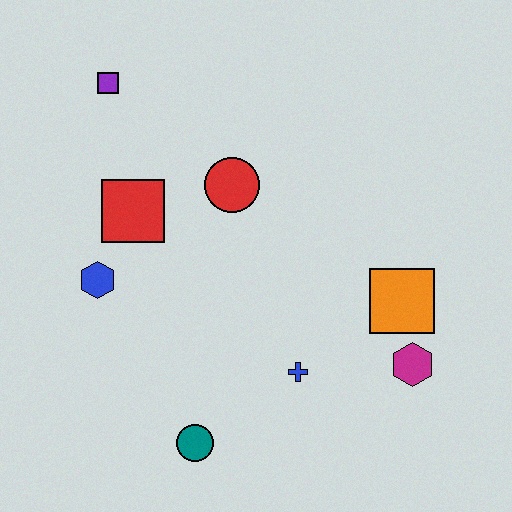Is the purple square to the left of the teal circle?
Yes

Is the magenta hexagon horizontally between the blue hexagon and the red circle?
No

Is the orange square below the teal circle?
No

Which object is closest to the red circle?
The red square is closest to the red circle.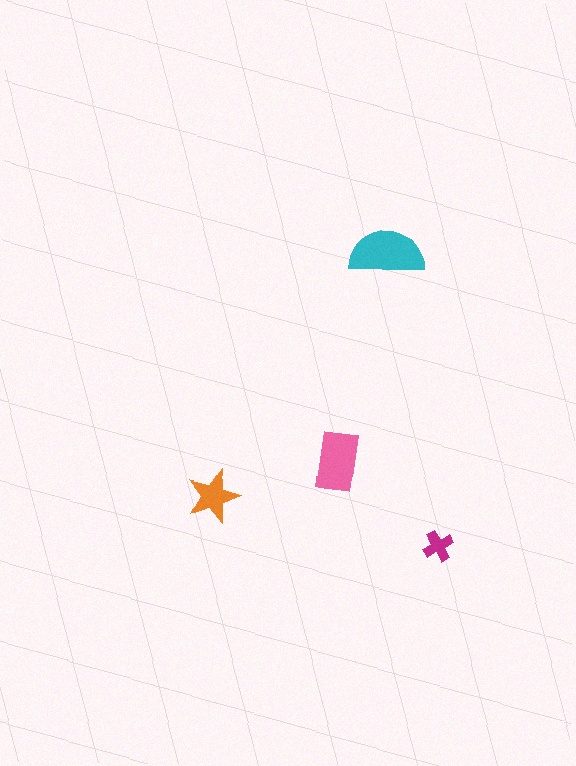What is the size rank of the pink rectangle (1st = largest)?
2nd.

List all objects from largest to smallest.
The cyan semicircle, the pink rectangle, the orange star, the magenta cross.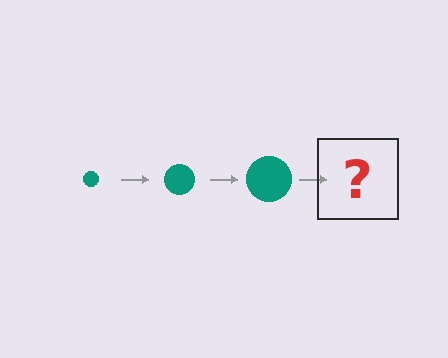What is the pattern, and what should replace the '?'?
The pattern is that the circle gets progressively larger each step. The '?' should be a teal circle, larger than the previous one.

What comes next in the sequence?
The next element should be a teal circle, larger than the previous one.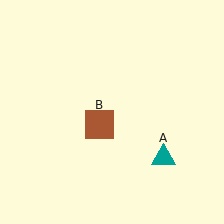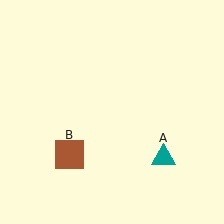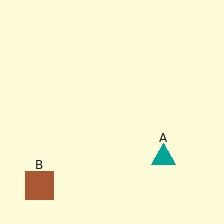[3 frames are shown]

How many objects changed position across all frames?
1 object changed position: brown square (object B).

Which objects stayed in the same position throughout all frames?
Teal triangle (object A) remained stationary.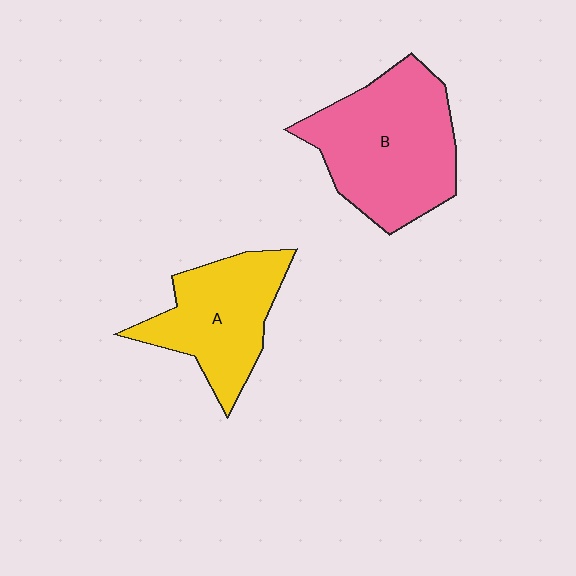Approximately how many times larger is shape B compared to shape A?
Approximately 1.4 times.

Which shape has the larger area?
Shape B (pink).